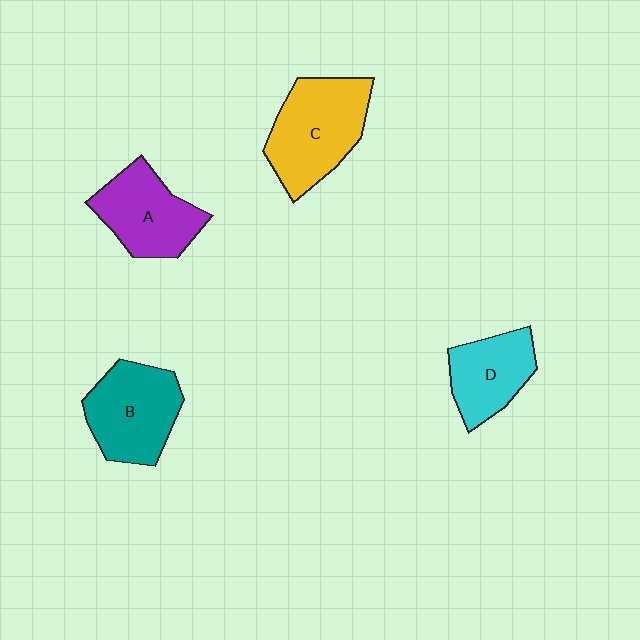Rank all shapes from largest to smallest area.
From largest to smallest: C (yellow), B (teal), A (purple), D (cyan).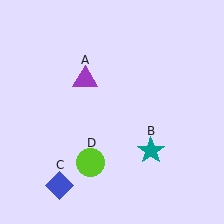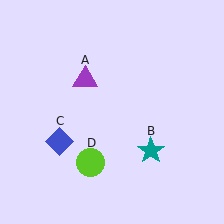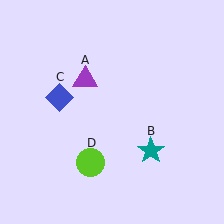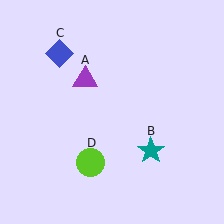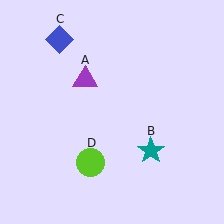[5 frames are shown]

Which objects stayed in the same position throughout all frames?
Purple triangle (object A) and teal star (object B) and lime circle (object D) remained stationary.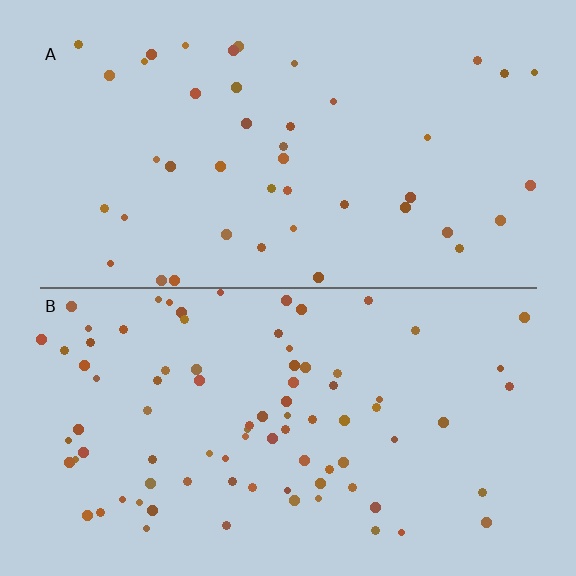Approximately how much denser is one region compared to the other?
Approximately 1.9× — region B over region A.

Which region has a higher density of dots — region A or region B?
B (the bottom).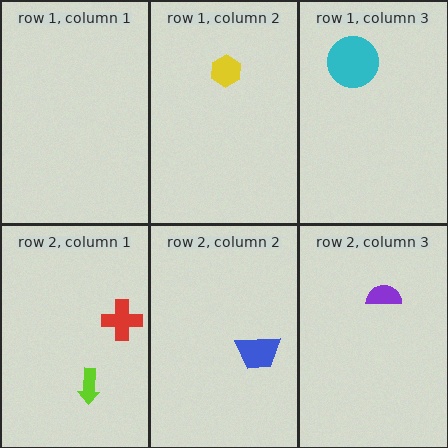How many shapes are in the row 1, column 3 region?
1.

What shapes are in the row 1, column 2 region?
The yellow hexagon.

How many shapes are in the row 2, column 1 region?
2.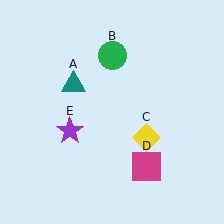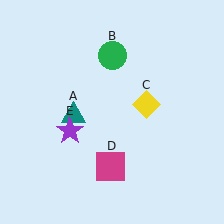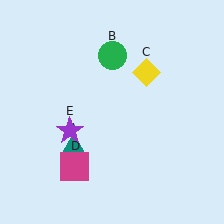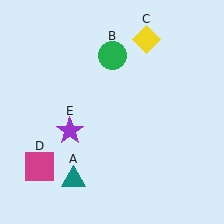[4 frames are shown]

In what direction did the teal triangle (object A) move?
The teal triangle (object A) moved down.